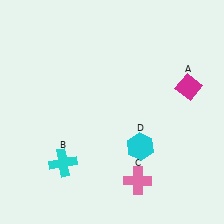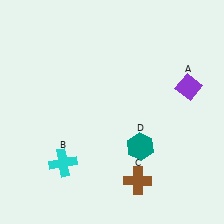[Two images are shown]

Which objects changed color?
A changed from magenta to purple. C changed from pink to brown. D changed from cyan to teal.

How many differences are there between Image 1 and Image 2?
There are 3 differences between the two images.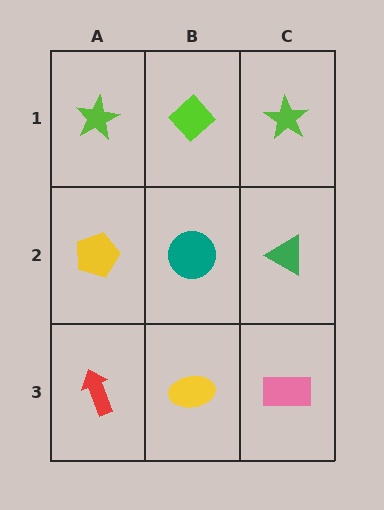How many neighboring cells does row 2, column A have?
3.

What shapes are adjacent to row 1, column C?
A green triangle (row 2, column C), a lime diamond (row 1, column B).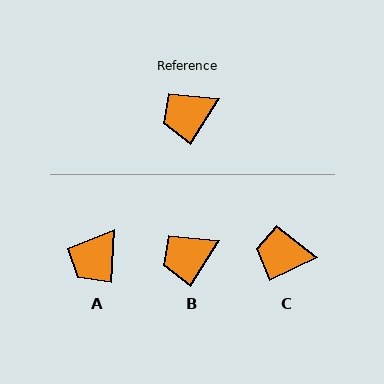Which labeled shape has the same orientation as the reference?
B.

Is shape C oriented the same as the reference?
No, it is off by about 31 degrees.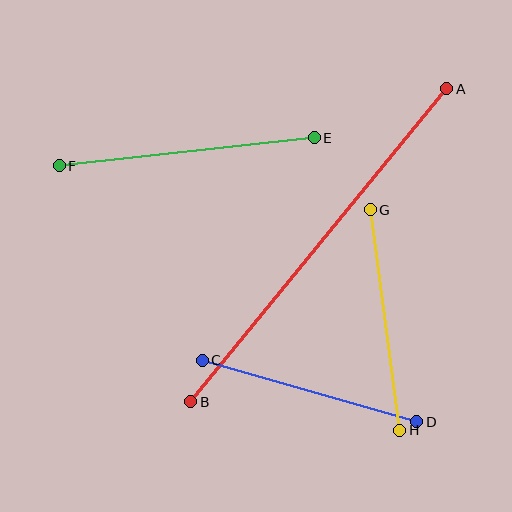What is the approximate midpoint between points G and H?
The midpoint is at approximately (385, 320) pixels.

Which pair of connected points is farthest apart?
Points A and B are farthest apart.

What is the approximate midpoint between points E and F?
The midpoint is at approximately (187, 152) pixels.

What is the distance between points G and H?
The distance is approximately 222 pixels.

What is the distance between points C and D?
The distance is approximately 224 pixels.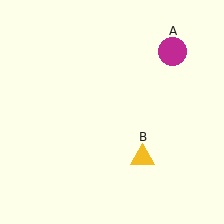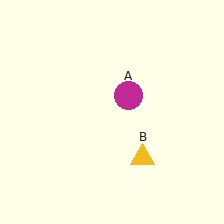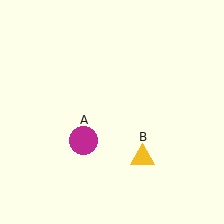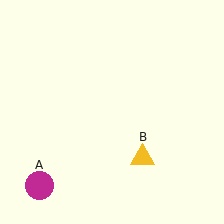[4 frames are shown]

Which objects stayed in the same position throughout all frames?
Yellow triangle (object B) remained stationary.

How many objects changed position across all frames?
1 object changed position: magenta circle (object A).